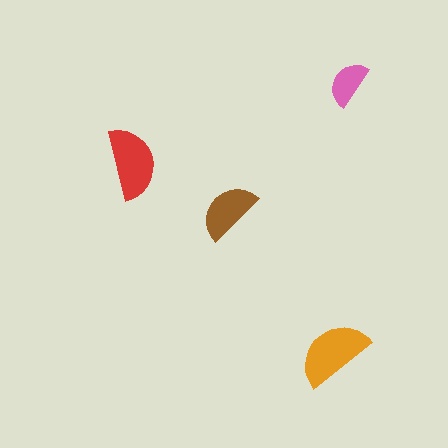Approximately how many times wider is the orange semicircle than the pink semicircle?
About 1.5 times wider.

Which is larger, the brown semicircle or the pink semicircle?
The brown one.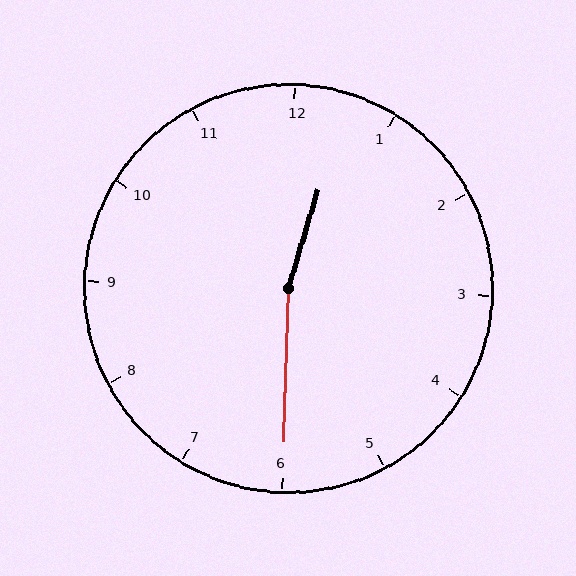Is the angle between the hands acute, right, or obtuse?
It is obtuse.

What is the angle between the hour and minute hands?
Approximately 165 degrees.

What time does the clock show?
12:30.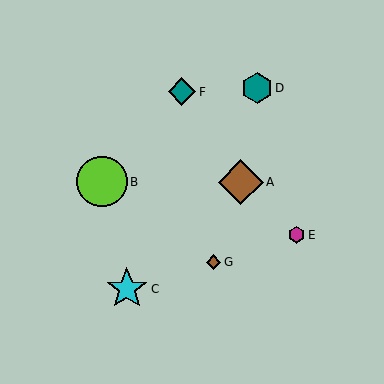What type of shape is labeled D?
Shape D is a teal hexagon.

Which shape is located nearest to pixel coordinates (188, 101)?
The teal diamond (labeled F) at (182, 92) is nearest to that location.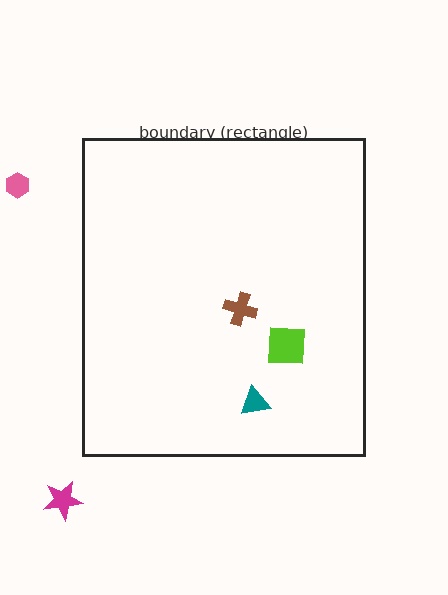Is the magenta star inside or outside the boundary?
Outside.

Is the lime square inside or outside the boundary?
Inside.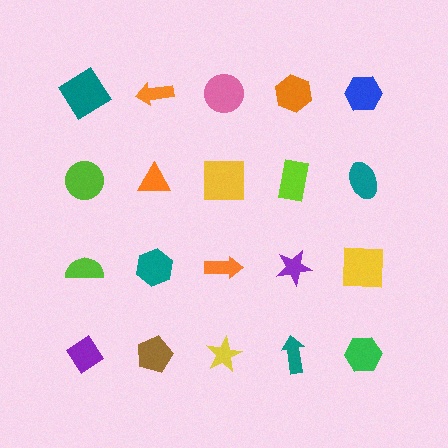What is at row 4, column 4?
A teal arrow.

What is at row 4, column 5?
A green hexagon.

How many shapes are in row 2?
5 shapes.